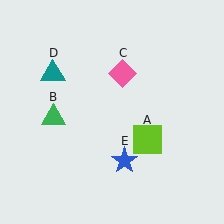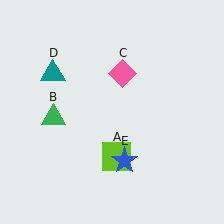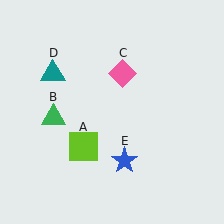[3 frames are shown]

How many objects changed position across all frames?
1 object changed position: lime square (object A).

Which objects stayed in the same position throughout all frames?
Green triangle (object B) and pink diamond (object C) and teal triangle (object D) and blue star (object E) remained stationary.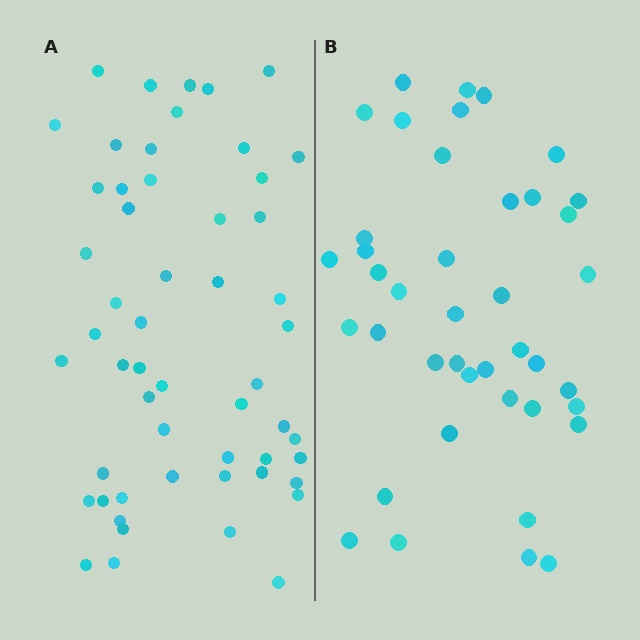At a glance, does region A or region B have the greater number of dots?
Region A (the left region) has more dots.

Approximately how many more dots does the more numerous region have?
Region A has approximately 15 more dots than region B.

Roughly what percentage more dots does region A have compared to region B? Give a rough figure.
About 30% more.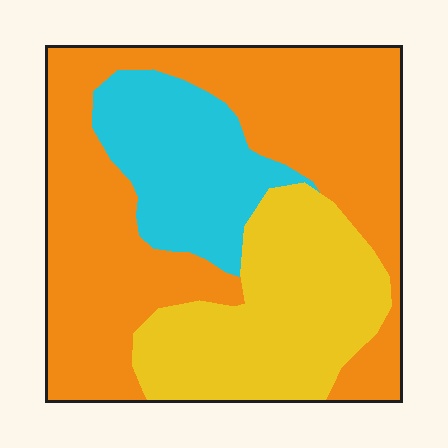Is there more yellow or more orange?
Orange.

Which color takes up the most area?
Orange, at roughly 55%.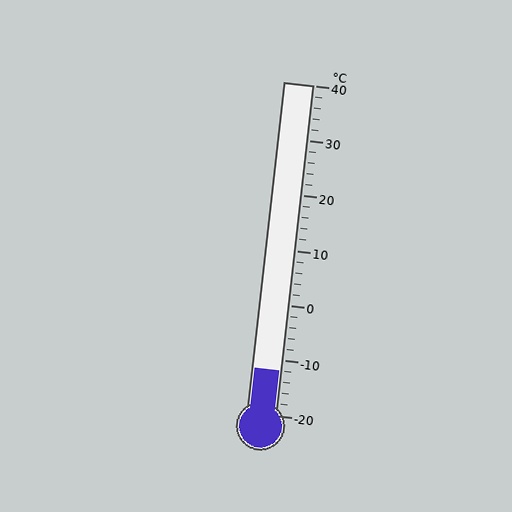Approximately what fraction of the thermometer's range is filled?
The thermometer is filled to approximately 15% of its range.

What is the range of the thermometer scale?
The thermometer scale ranges from -20°C to 40°C.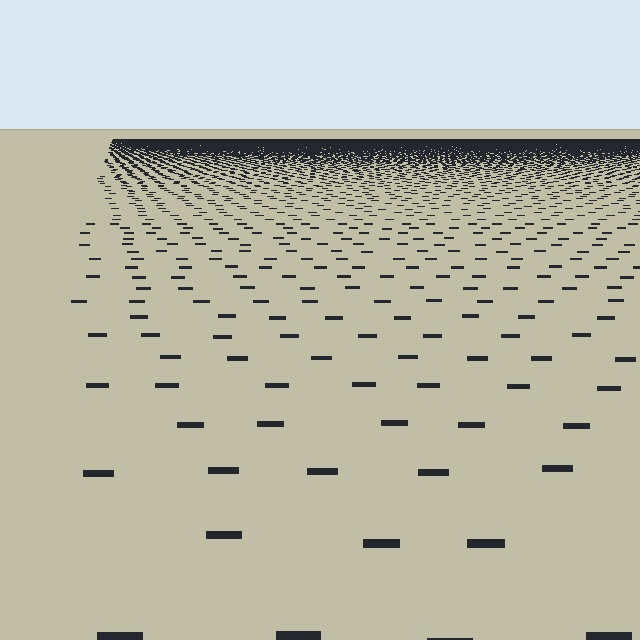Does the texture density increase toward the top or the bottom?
Density increases toward the top.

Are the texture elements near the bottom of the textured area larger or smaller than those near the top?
Larger. Near the bottom, elements are closer to the viewer and appear at a bigger on-screen size.